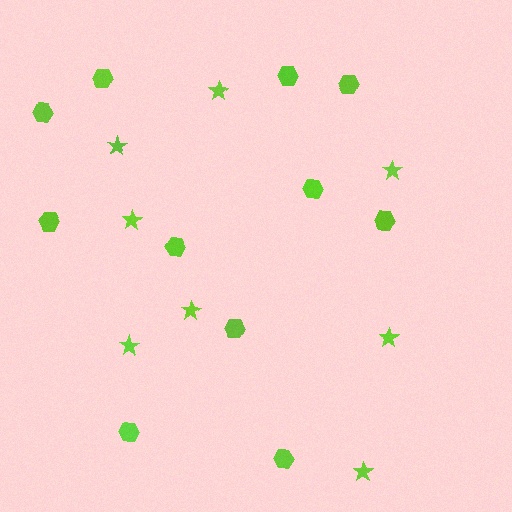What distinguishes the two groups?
There are 2 groups: one group of hexagons (11) and one group of stars (8).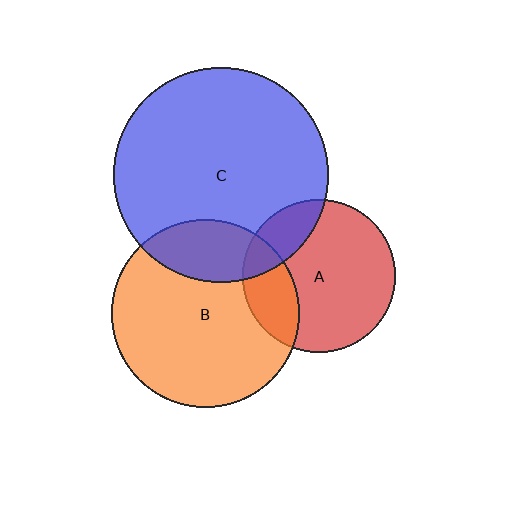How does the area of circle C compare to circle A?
Approximately 2.0 times.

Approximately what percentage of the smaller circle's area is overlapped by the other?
Approximately 20%.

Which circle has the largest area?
Circle C (blue).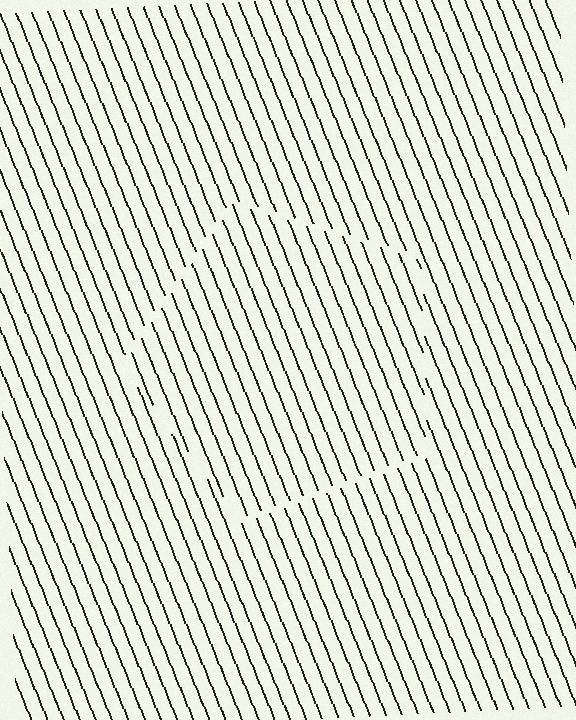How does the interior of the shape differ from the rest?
The interior of the shape contains the same grating, shifted by half a period — the contour is defined by the phase discontinuity where line-ends from the inner and outer gratings abut.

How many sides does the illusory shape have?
5 sides — the line-ends trace a pentagon.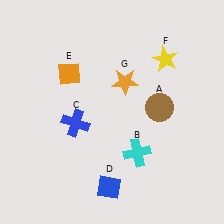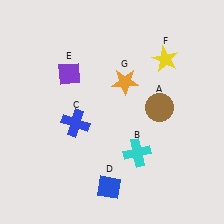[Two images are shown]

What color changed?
The diamond (E) changed from orange in Image 1 to purple in Image 2.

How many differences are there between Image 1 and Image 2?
There is 1 difference between the two images.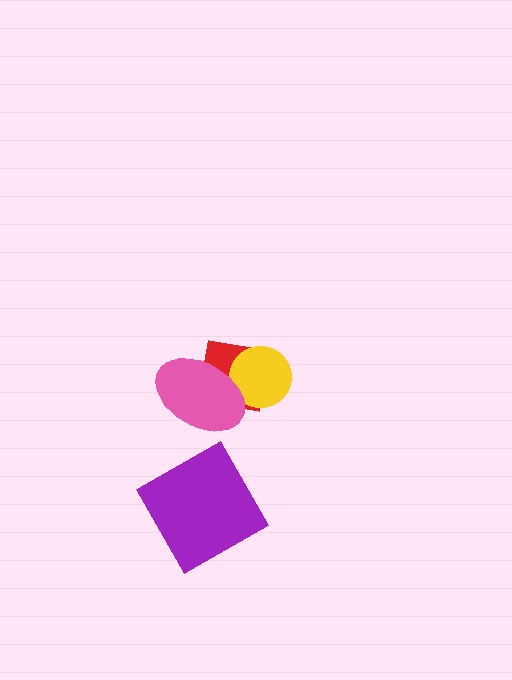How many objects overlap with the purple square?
0 objects overlap with the purple square.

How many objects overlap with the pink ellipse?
2 objects overlap with the pink ellipse.